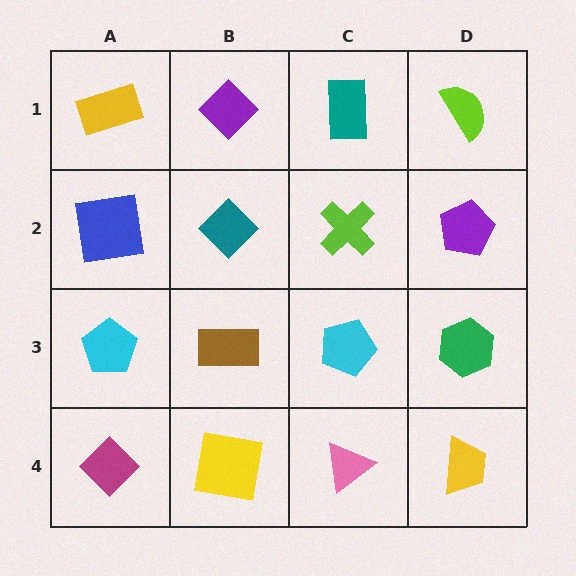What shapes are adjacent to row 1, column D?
A purple pentagon (row 2, column D), a teal rectangle (row 1, column C).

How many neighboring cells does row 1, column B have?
3.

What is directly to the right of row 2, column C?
A purple pentagon.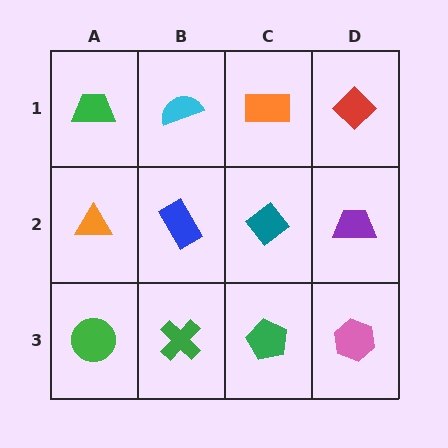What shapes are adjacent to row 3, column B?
A blue rectangle (row 2, column B), a green circle (row 3, column A), a green pentagon (row 3, column C).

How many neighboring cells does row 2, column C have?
4.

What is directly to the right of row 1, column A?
A cyan semicircle.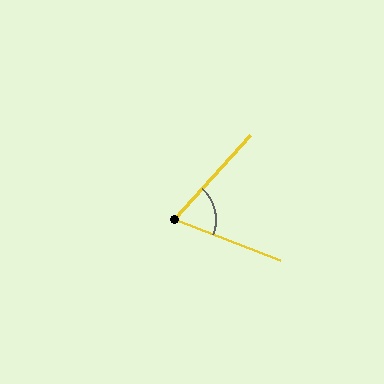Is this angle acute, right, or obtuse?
It is acute.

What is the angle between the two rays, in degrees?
Approximately 69 degrees.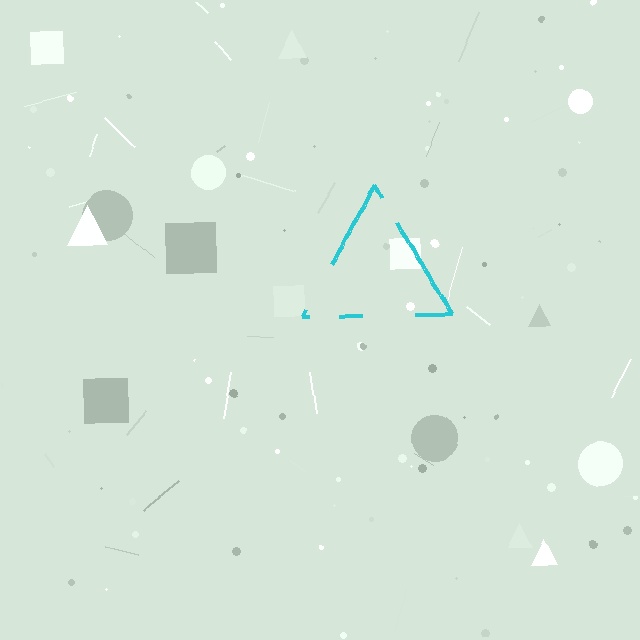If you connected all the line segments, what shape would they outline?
They would outline a triangle.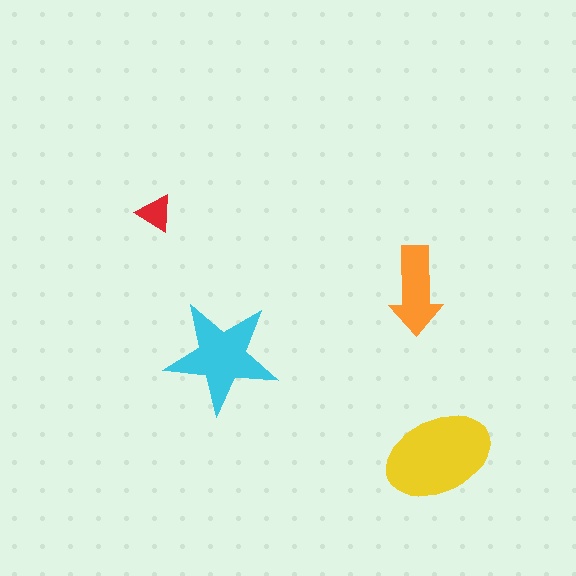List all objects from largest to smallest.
The yellow ellipse, the cyan star, the orange arrow, the red triangle.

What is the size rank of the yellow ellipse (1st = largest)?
1st.